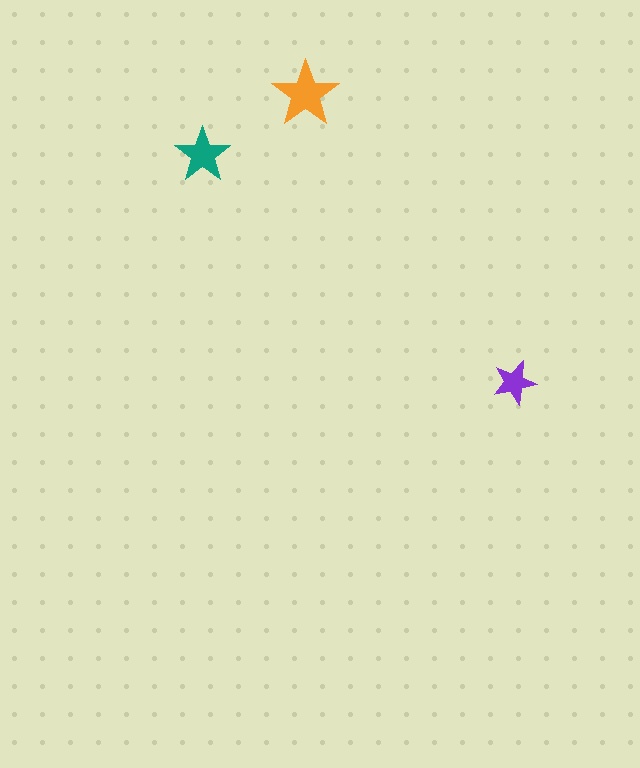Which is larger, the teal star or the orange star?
The orange one.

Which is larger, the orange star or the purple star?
The orange one.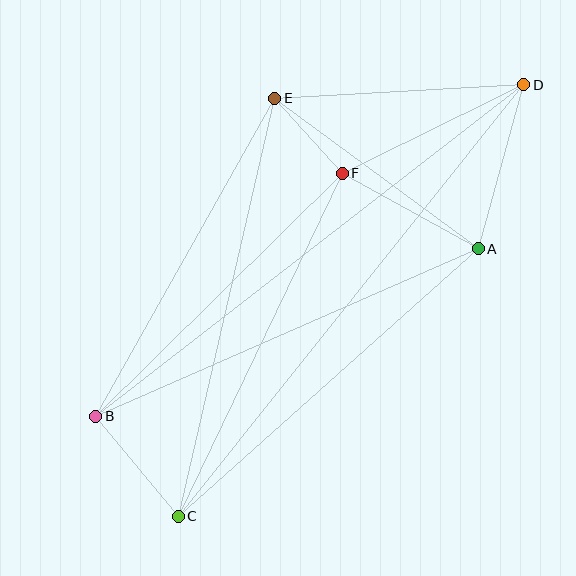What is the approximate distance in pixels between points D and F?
The distance between D and F is approximately 202 pixels.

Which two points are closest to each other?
Points E and F are closest to each other.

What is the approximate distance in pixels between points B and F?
The distance between B and F is approximately 346 pixels.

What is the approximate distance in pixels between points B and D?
The distance between B and D is approximately 542 pixels.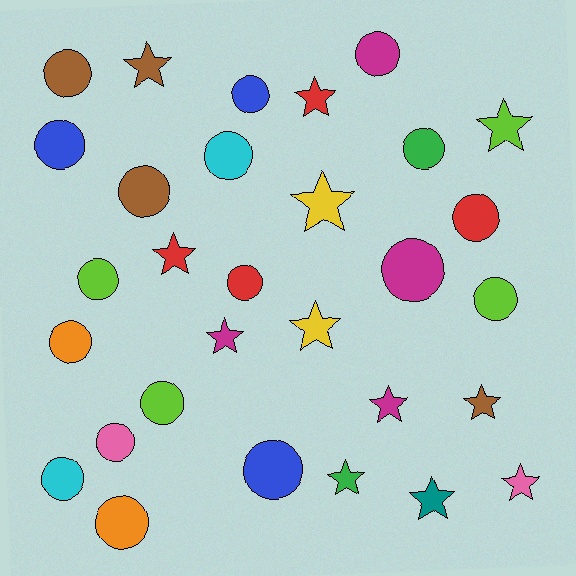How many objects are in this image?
There are 30 objects.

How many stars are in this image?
There are 12 stars.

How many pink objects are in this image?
There are 2 pink objects.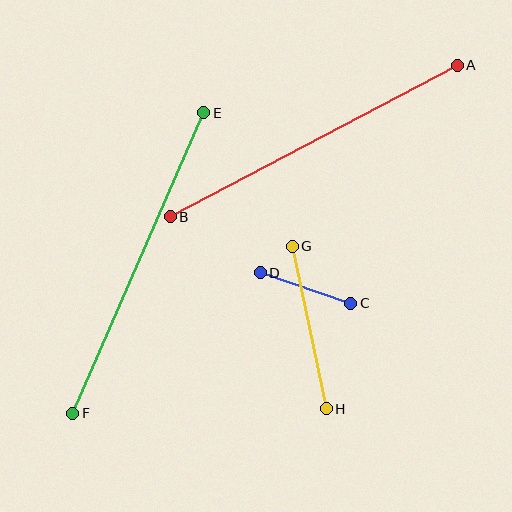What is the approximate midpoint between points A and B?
The midpoint is at approximately (314, 141) pixels.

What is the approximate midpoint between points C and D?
The midpoint is at approximately (306, 288) pixels.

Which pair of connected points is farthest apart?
Points E and F are farthest apart.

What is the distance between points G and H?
The distance is approximately 166 pixels.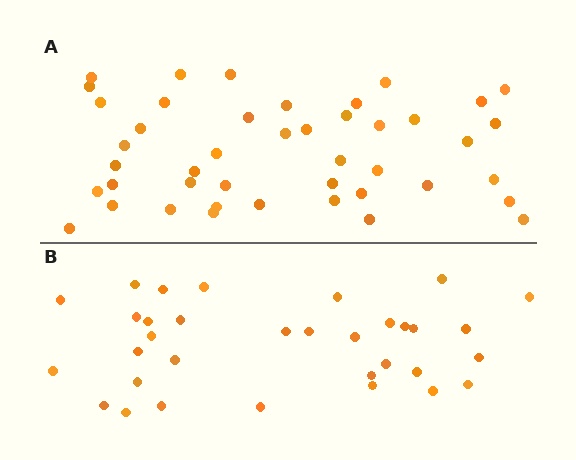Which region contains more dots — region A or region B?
Region A (the top region) has more dots.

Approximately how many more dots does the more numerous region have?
Region A has roughly 12 or so more dots than region B.